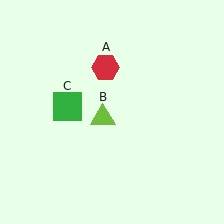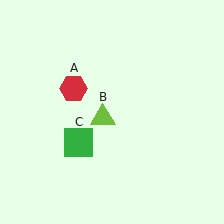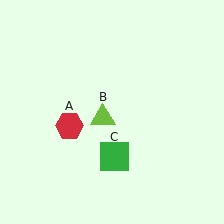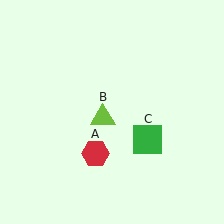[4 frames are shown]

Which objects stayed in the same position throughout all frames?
Lime triangle (object B) remained stationary.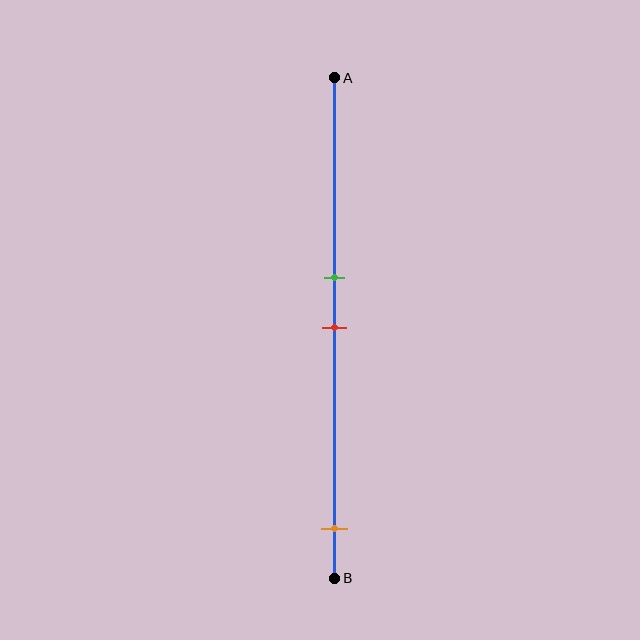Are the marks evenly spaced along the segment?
No, the marks are not evenly spaced.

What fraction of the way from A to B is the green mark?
The green mark is approximately 40% (0.4) of the way from A to B.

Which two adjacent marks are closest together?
The green and red marks are the closest adjacent pair.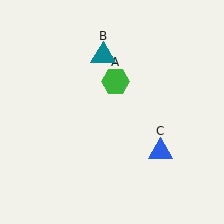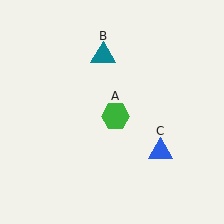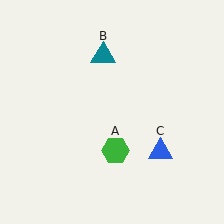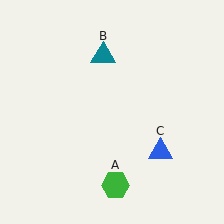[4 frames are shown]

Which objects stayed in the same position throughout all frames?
Teal triangle (object B) and blue triangle (object C) remained stationary.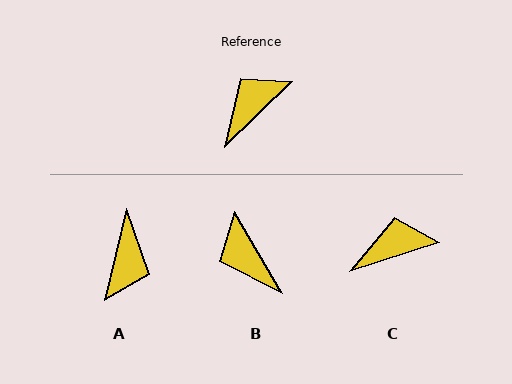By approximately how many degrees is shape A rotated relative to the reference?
Approximately 147 degrees clockwise.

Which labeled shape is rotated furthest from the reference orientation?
A, about 147 degrees away.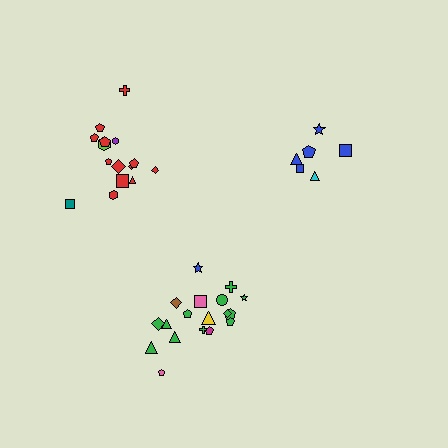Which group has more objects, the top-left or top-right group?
The top-left group.